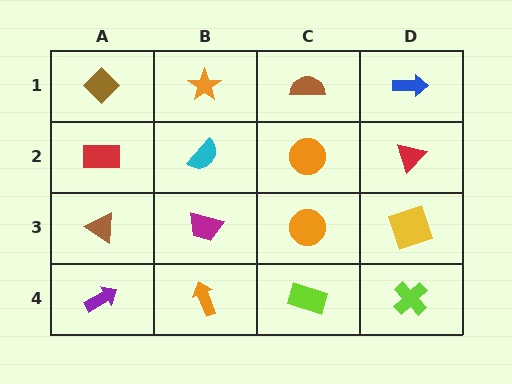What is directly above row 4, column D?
A yellow square.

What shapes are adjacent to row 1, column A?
A red rectangle (row 2, column A), an orange star (row 1, column B).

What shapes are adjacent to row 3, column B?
A cyan semicircle (row 2, column B), an orange arrow (row 4, column B), a brown triangle (row 3, column A), an orange circle (row 3, column C).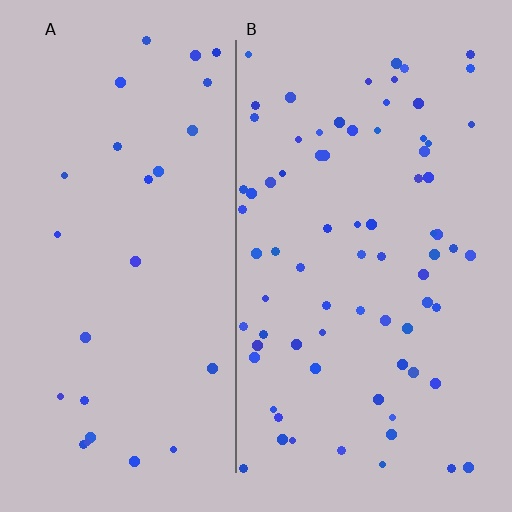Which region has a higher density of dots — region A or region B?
B (the right).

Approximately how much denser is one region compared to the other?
Approximately 2.9× — region B over region A.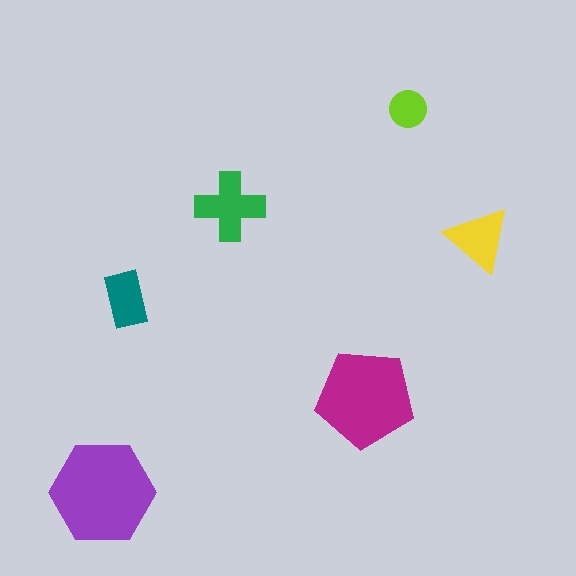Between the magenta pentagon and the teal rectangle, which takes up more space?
The magenta pentagon.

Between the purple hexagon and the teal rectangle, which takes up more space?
The purple hexagon.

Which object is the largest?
The purple hexagon.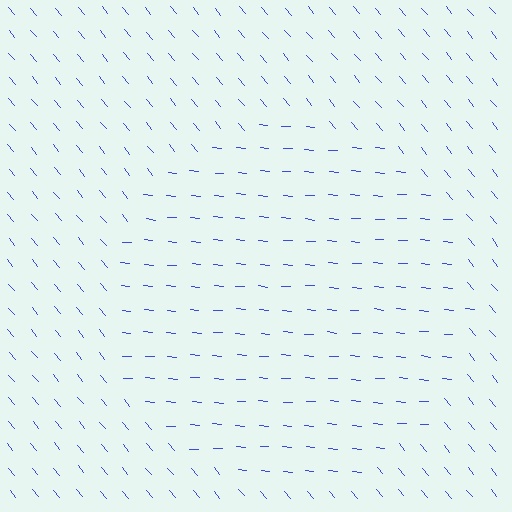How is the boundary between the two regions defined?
The boundary is defined purely by a change in line orientation (approximately 45 degrees difference). All lines are the same color and thickness.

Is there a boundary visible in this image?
Yes, there is a texture boundary formed by a change in line orientation.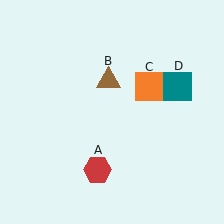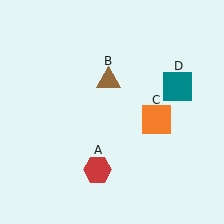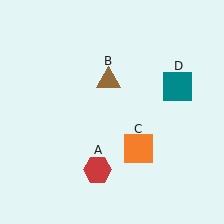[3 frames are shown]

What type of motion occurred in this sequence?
The orange square (object C) rotated clockwise around the center of the scene.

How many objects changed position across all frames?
1 object changed position: orange square (object C).